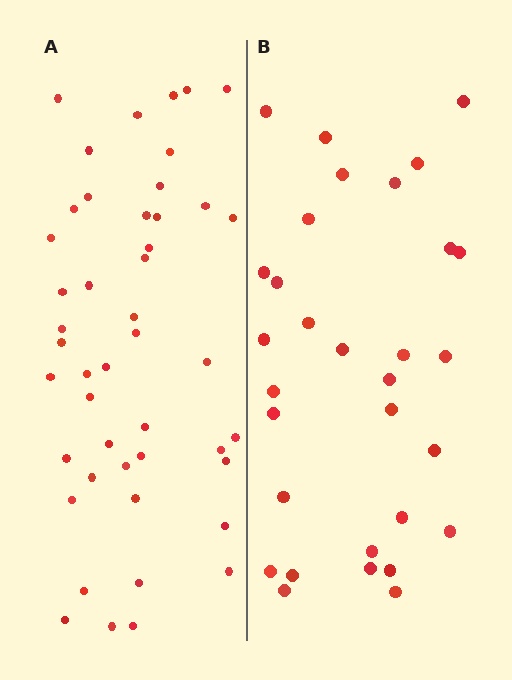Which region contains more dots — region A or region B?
Region A (the left region) has more dots.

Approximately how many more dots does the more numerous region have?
Region A has approximately 15 more dots than region B.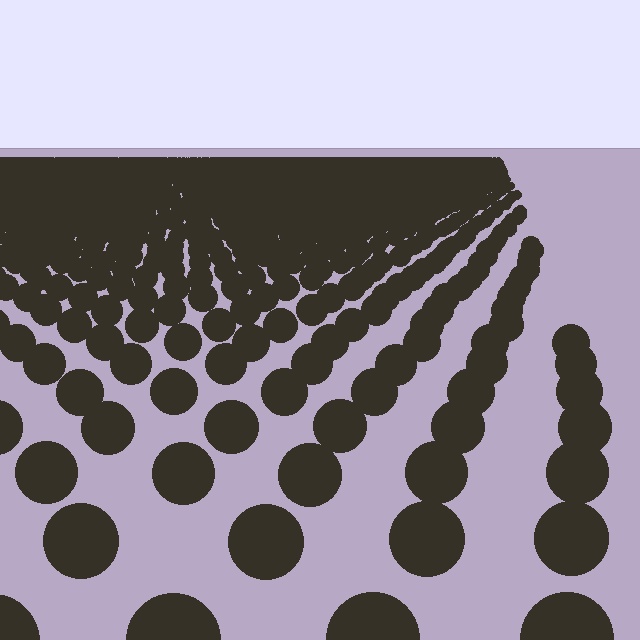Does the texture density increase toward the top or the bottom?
Density increases toward the top.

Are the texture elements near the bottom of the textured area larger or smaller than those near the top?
Larger. Near the bottom, elements are closer to the viewer and appear at a bigger on-screen size.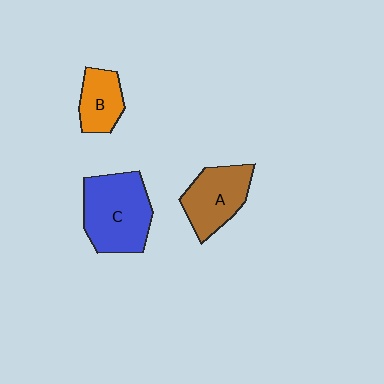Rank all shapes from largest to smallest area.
From largest to smallest: C (blue), A (brown), B (orange).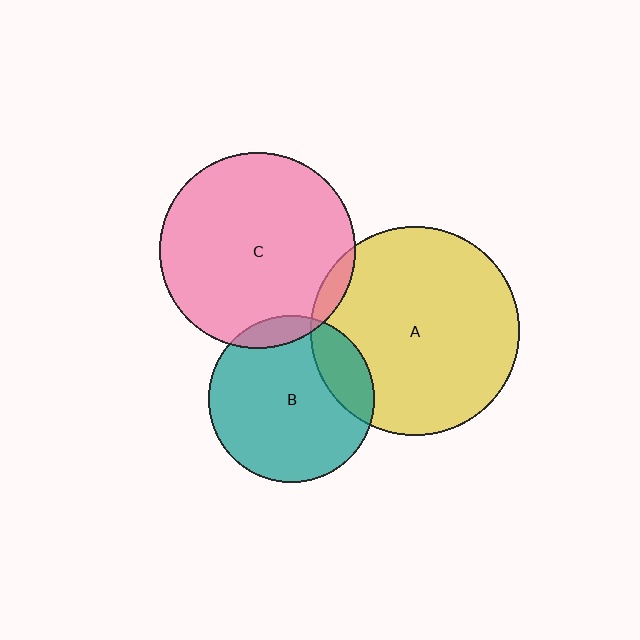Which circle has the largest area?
Circle A (yellow).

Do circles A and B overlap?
Yes.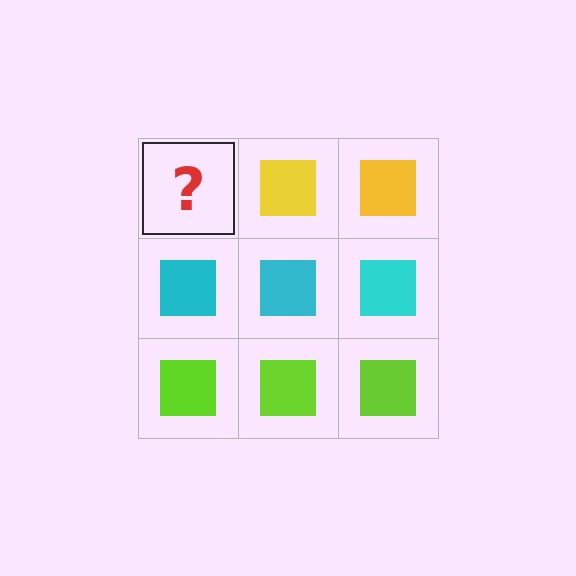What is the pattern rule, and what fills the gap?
The rule is that each row has a consistent color. The gap should be filled with a yellow square.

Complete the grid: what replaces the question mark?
The question mark should be replaced with a yellow square.